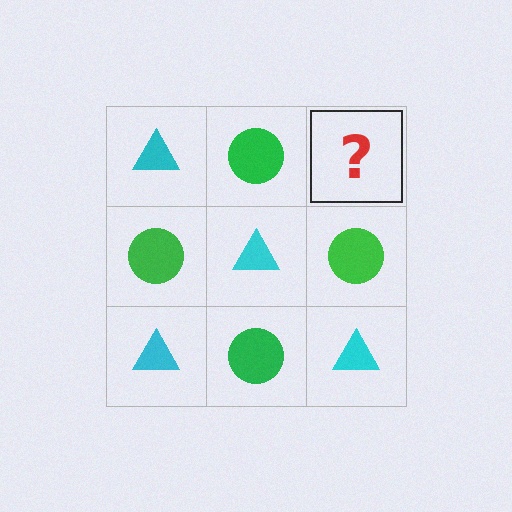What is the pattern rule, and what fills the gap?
The rule is that it alternates cyan triangle and green circle in a checkerboard pattern. The gap should be filled with a cyan triangle.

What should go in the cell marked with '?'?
The missing cell should contain a cyan triangle.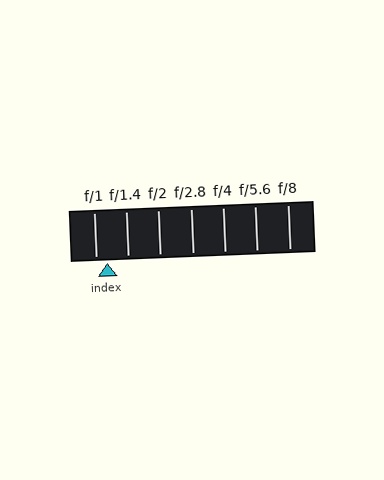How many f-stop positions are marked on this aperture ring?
There are 7 f-stop positions marked.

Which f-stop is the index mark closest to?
The index mark is closest to f/1.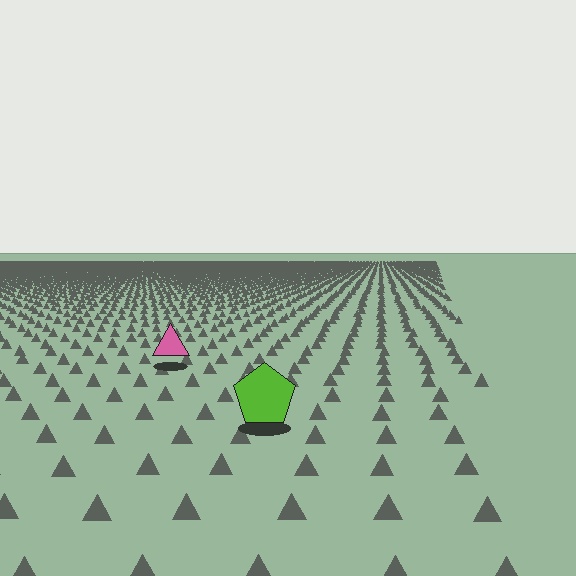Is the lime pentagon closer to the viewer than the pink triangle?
Yes. The lime pentagon is closer — you can tell from the texture gradient: the ground texture is coarser near it.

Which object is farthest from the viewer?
The pink triangle is farthest from the viewer. It appears smaller and the ground texture around it is denser.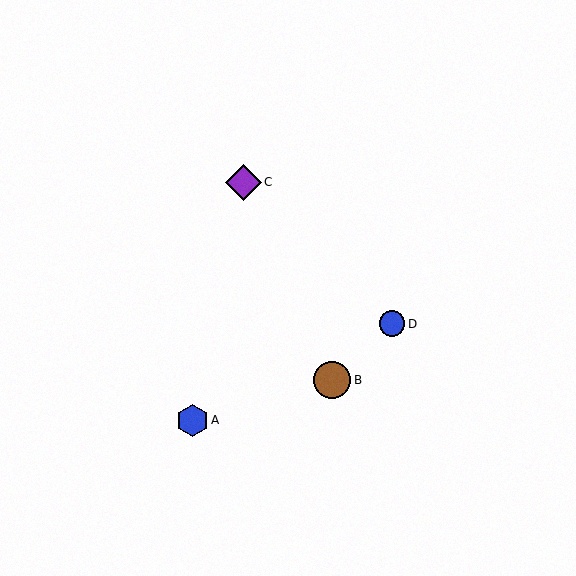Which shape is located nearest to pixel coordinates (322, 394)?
The brown circle (labeled B) at (332, 380) is nearest to that location.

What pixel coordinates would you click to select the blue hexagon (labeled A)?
Click at (192, 421) to select the blue hexagon A.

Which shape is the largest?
The brown circle (labeled B) is the largest.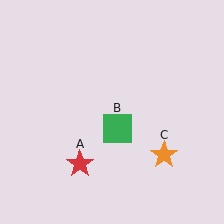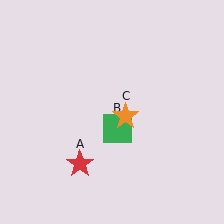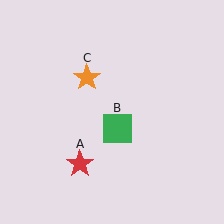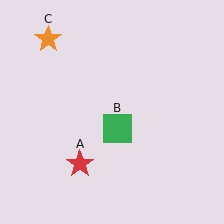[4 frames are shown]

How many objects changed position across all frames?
1 object changed position: orange star (object C).